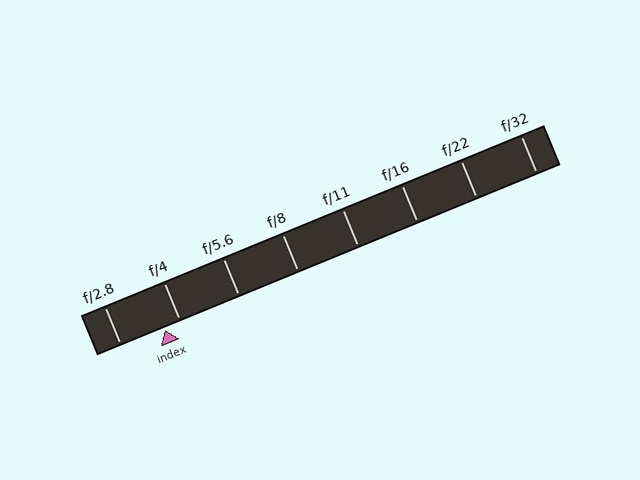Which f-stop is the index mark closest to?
The index mark is closest to f/4.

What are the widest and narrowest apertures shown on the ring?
The widest aperture shown is f/2.8 and the narrowest is f/32.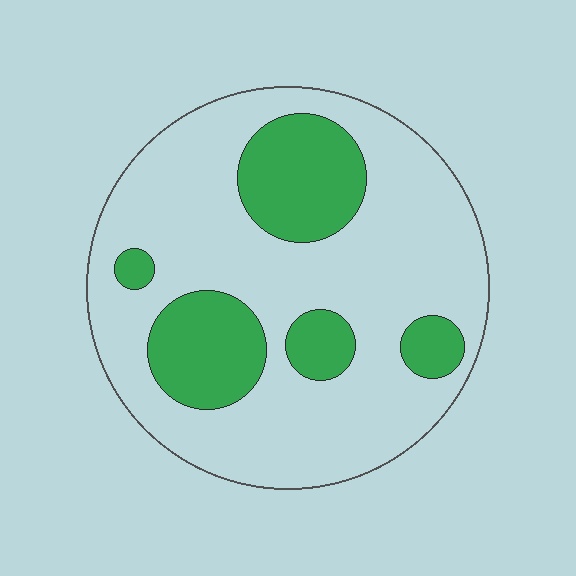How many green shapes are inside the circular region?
5.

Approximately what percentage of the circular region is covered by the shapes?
Approximately 25%.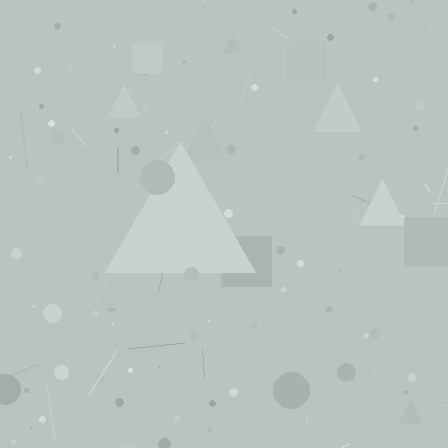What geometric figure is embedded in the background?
A triangle is embedded in the background.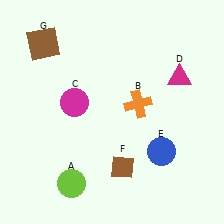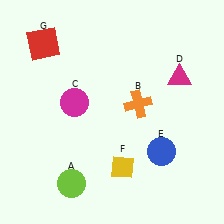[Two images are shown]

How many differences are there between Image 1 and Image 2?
There are 2 differences between the two images.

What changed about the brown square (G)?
In Image 1, G is brown. In Image 2, it changed to red.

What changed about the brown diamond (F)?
In Image 1, F is brown. In Image 2, it changed to yellow.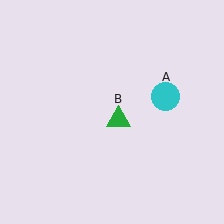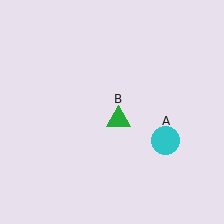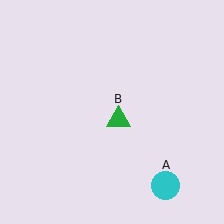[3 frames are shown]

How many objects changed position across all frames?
1 object changed position: cyan circle (object A).